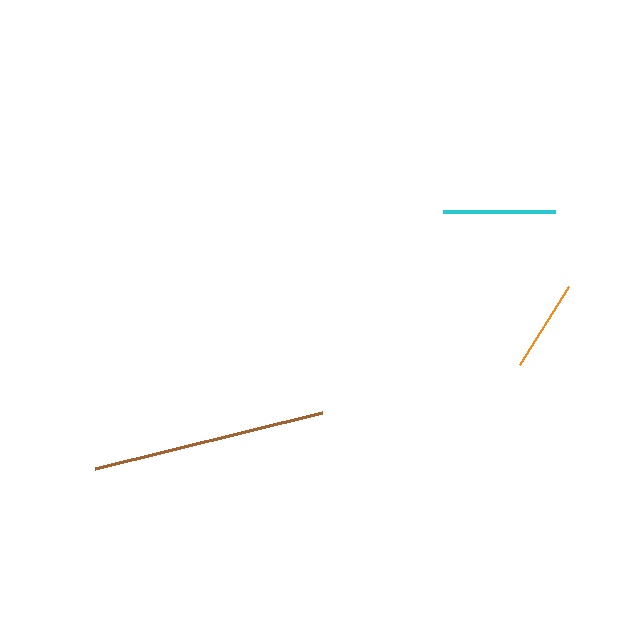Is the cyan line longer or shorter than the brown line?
The brown line is longer than the cyan line.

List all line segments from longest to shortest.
From longest to shortest: brown, cyan, orange.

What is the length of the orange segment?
The orange segment is approximately 93 pixels long.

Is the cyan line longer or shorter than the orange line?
The cyan line is longer than the orange line.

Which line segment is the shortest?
The orange line is the shortest at approximately 93 pixels.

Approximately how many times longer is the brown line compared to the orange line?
The brown line is approximately 2.5 times the length of the orange line.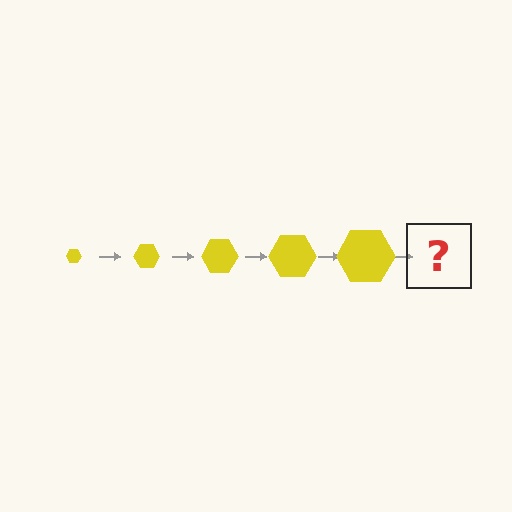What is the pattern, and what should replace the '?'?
The pattern is that the hexagon gets progressively larger each step. The '?' should be a yellow hexagon, larger than the previous one.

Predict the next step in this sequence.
The next step is a yellow hexagon, larger than the previous one.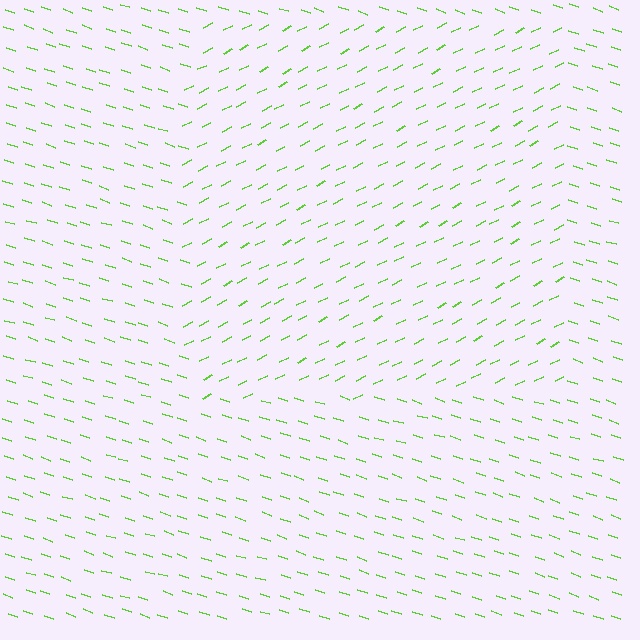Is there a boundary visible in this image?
Yes, there is a texture boundary formed by a change in line orientation.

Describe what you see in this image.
The image is filled with small lime line segments. A rectangle region in the image has lines oriented differently from the surrounding lines, creating a visible texture boundary.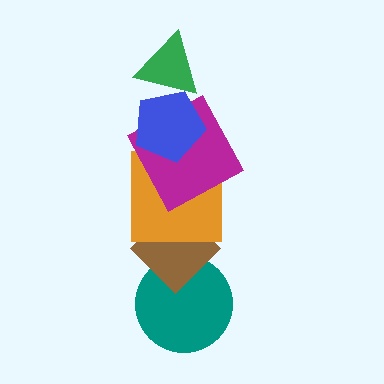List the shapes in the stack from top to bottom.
From top to bottom: the green triangle, the blue pentagon, the magenta square, the orange square, the brown diamond, the teal circle.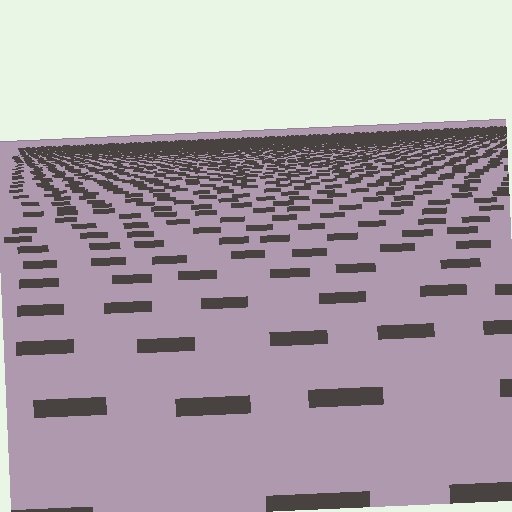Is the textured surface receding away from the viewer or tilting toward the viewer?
The surface is receding away from the viewer. Texture elements get smaller and denser toward the top.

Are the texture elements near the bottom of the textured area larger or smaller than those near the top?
Larger. Near the bottom, elements are closer to the viewer and appear at a bigger on-screen size.